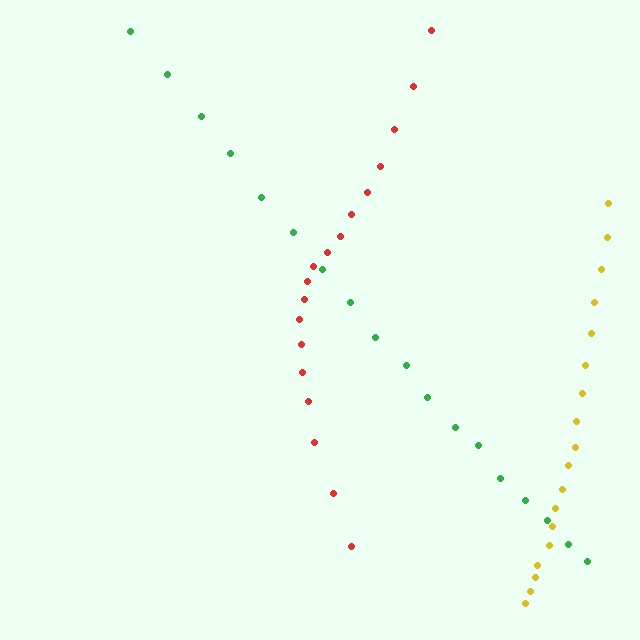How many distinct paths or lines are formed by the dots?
There are 3 distinct paths.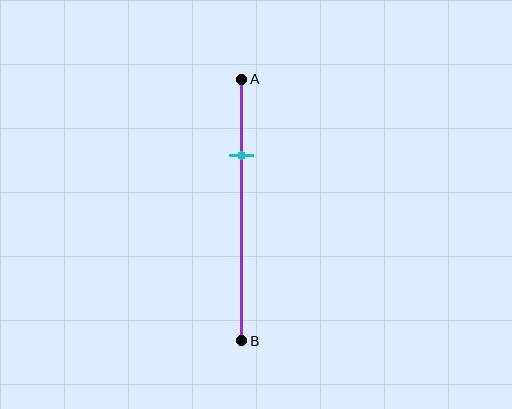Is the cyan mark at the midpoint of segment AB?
No, the mark is at about 30% from A, not at the 50% midpoint.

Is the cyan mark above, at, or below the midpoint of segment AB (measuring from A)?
The cyan mark is above the midpoint of segment AB.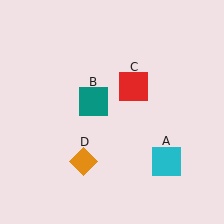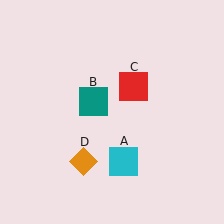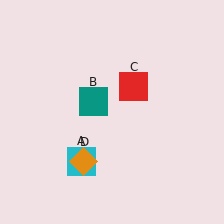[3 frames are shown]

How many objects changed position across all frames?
1 object changed position: cyan square (object A).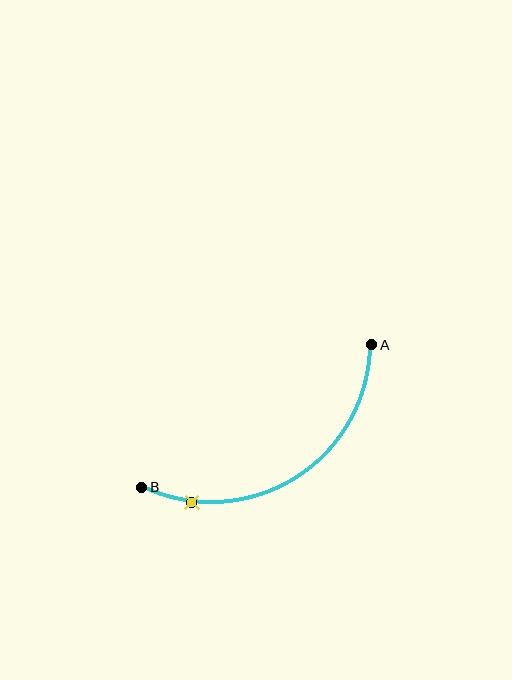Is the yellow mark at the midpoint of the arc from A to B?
No. The yellow mark lies on the arc but is closer to endpoint B. The arc midpoint would be at the point on the curve equidistant along the arc from both A and B.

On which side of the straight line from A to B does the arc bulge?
The arc bulges below the straight line connecting A and B.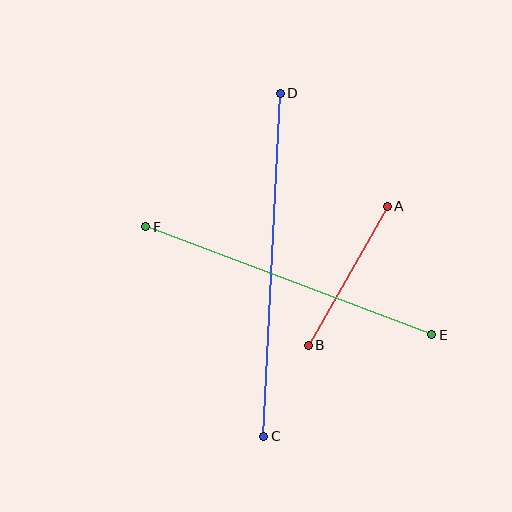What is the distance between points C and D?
The distance is approximately 344 pixels.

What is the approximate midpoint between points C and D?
The midpoint is at approximately (272, 265) pixels.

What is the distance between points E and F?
The distance is approximately 306 pixels.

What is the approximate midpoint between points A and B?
The midpoint is at approximately (348, 276) pixels.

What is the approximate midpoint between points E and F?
The midpoint is at approximately (289, 281) pixels.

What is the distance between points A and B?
The distance is approximately 160 pixels.